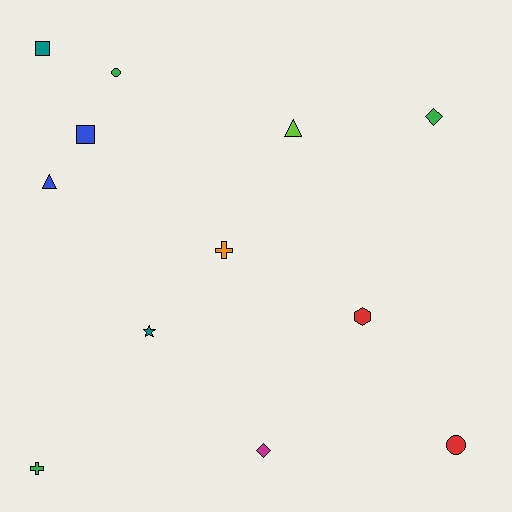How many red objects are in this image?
There are 2 red objects.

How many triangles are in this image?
There are 2 triangles.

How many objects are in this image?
There are 12 objects.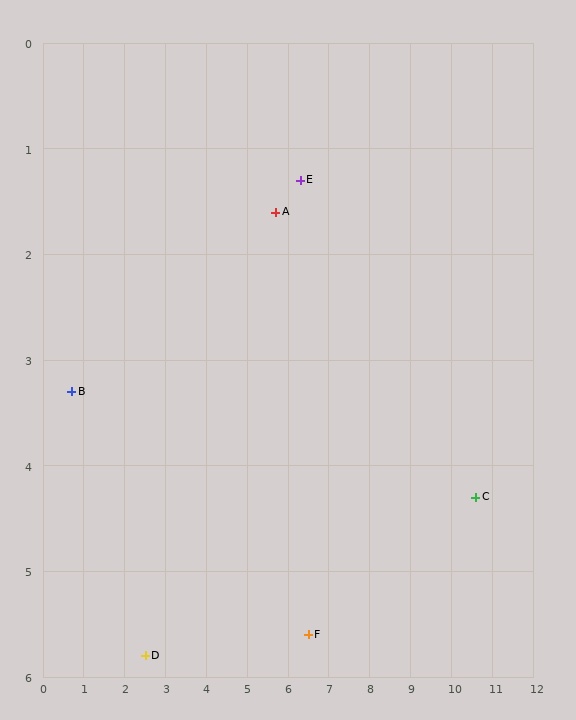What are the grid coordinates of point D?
Point D is at approximately (2.5, 5.8).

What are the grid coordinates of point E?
Point E is at approximately (6.3, 1.3).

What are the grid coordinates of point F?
Point F is at approximately (6.5, 5.6).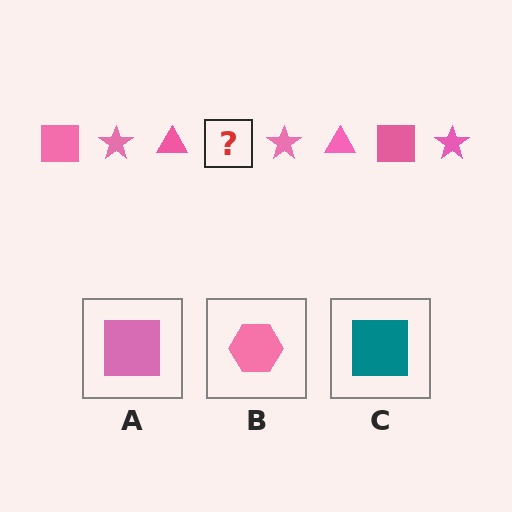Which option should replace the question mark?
Option A.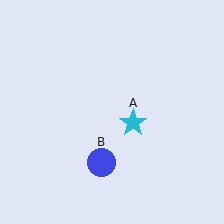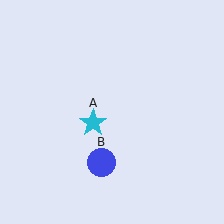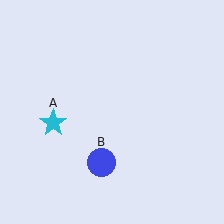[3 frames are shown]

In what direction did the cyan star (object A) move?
The cyan star (object A) moved left.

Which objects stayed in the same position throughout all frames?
Blue circle (object B) remained stationary.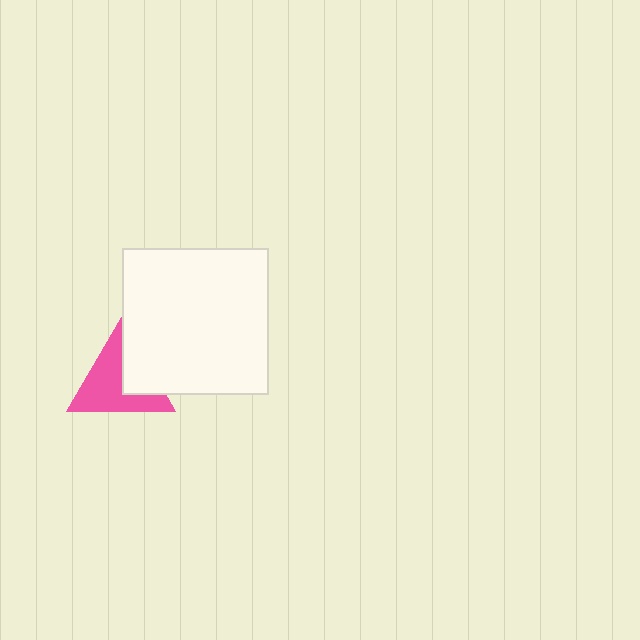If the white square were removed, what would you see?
You would see the complete pink triangle.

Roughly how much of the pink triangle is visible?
Most of it is visible (roughly 66%).